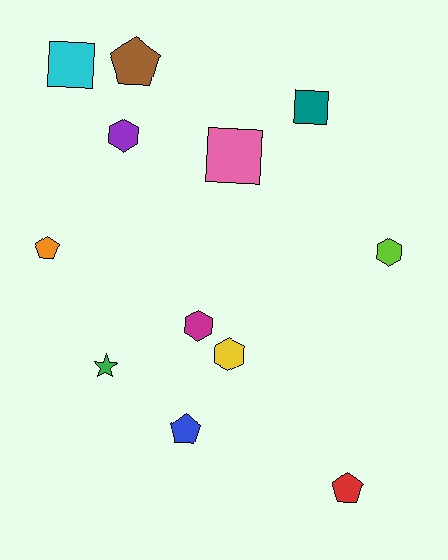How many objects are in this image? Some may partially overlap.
There are 12 objects.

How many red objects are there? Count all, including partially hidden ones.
There is 1 red object.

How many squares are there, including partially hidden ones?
There are 3 squares.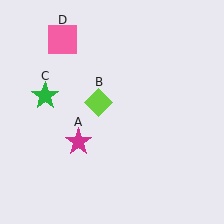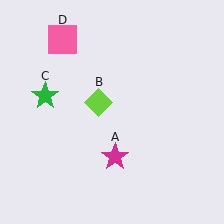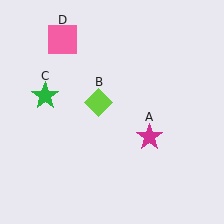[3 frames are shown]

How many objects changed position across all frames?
1 object changed position: magenta star (object A).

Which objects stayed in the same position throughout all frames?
Lime diamond (object B) and green star (object C) and pink square (object D) remained stationary.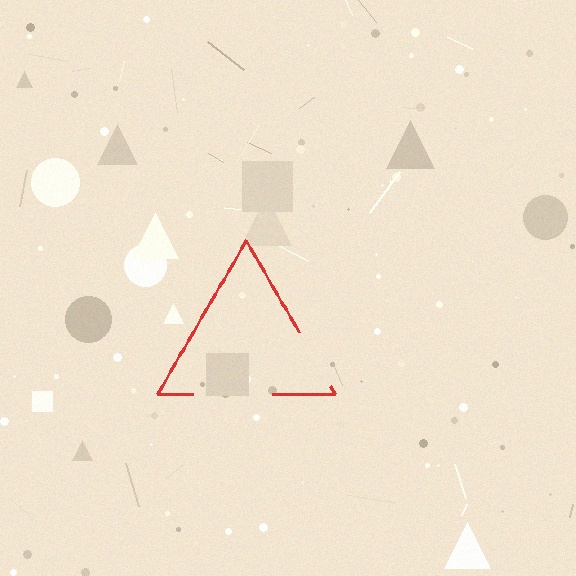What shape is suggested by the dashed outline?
The dashed outline suggests a triangle.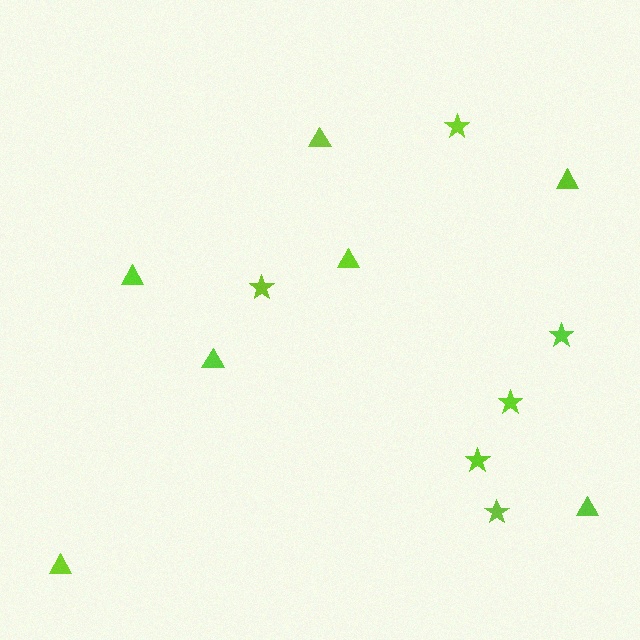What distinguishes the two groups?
There are 2 groups: one group of triangles (7) and one group of stars (6).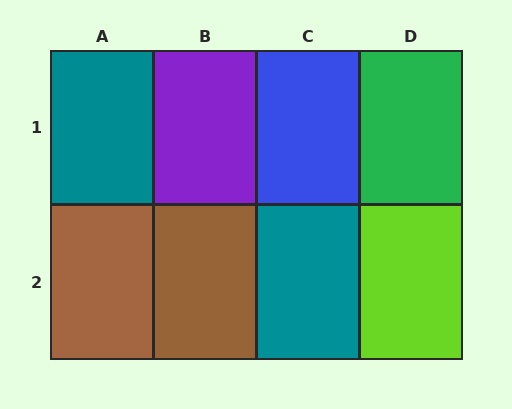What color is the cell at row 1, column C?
Blue.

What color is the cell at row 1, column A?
Teal.